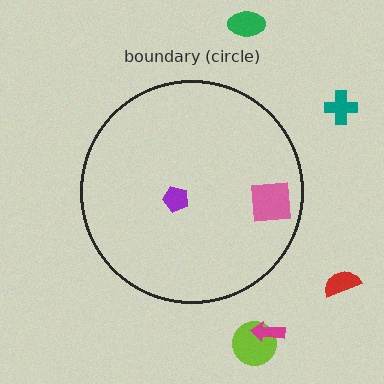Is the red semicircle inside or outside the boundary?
Outside.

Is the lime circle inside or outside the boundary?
Outside.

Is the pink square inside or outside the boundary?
Inside.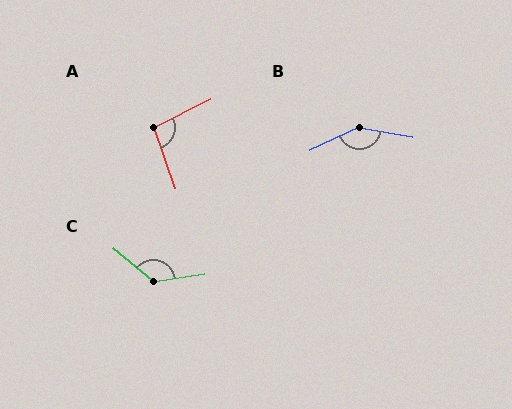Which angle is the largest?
B, at approximately 145 degrees.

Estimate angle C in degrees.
Approximately 131 degrees.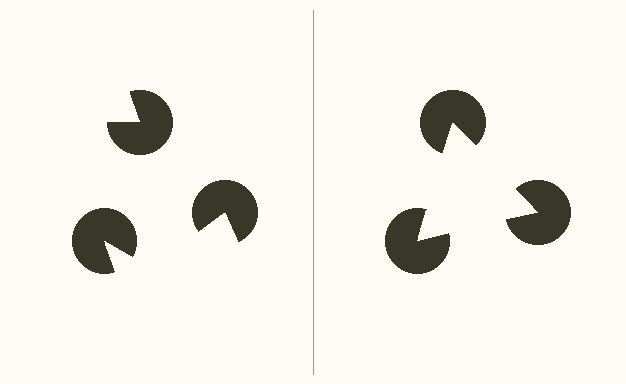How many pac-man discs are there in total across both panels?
6 — 3 on each side.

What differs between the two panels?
The pac-man discs are positioned identically on both sides; only the wedge orientations differ. On the right they align to a triangle; on the left they are misaligned.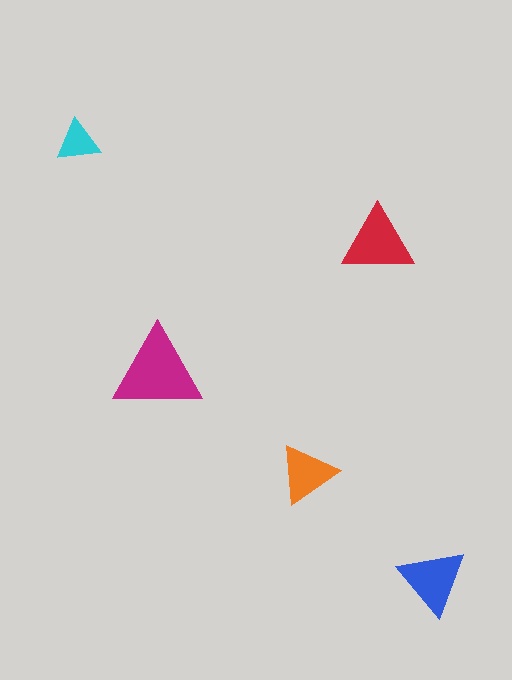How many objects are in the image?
There are 5 objects in the image.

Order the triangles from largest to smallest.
the magenta one, the red one, the blue one, the orange one, the cyan one.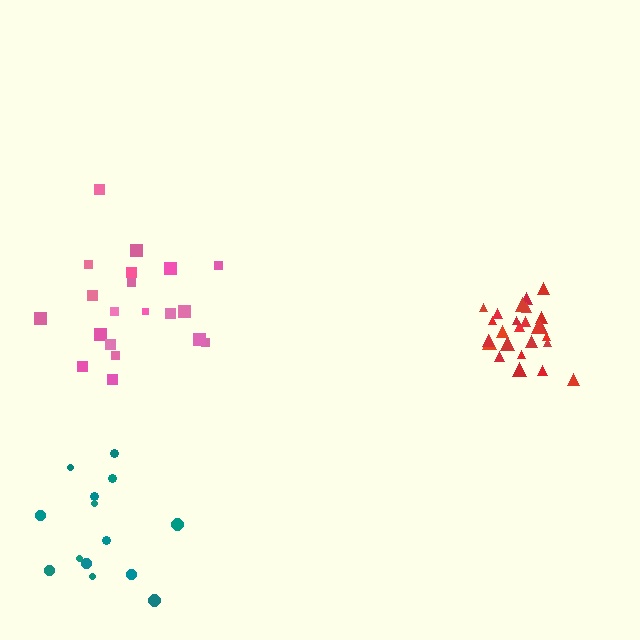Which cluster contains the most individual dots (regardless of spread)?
Red (26).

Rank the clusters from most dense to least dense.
red, pink, teal.